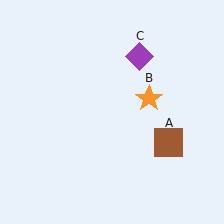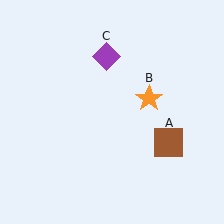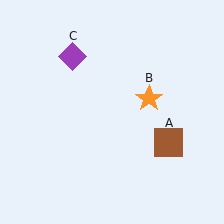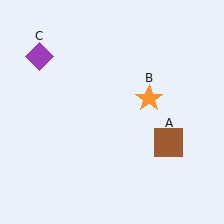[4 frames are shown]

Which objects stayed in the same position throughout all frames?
Brown square (object A) and orange star (object B) remained stationary.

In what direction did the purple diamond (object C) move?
The purple diamond (object C) moved left.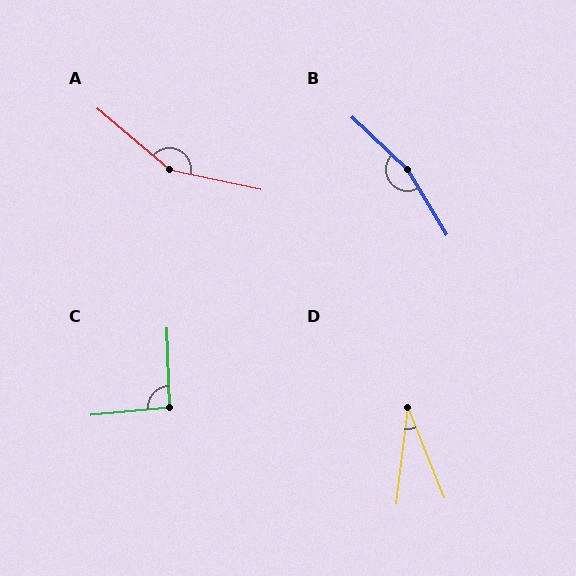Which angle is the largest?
B, at approximately 164 degrees.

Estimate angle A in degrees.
Approximately 152 degrees.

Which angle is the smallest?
D, at approximately 29 degrees.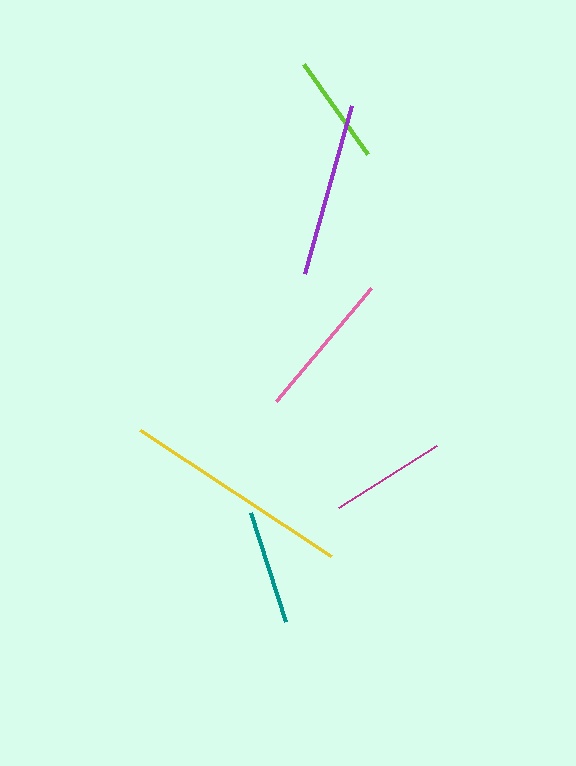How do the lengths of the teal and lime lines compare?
The teal and lime lines are approximately the same length.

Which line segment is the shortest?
The lime line is the shortest at approximately 111 pixels.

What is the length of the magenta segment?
The magenta segment is approximately 116 pixels long.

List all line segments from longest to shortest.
From longest to shortest: yellow, purple, pink, magenta, teal, lime.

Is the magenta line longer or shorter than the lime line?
The magenta line is longer than the lime line.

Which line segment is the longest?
The yellow line is the longest at approximately 228 pixels.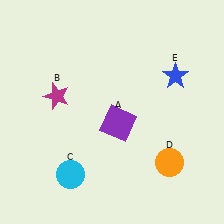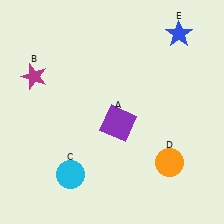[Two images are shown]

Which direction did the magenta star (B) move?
The magenta star (B) moved left.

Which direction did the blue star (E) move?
The blue star (E) moved up.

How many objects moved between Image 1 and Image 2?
2 objects moved between the two images.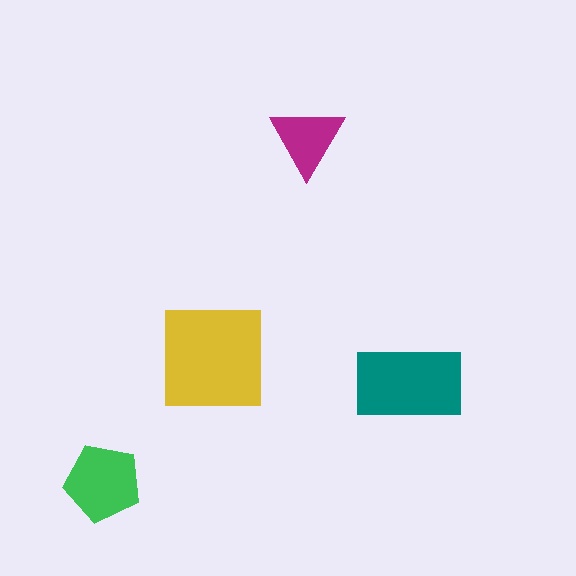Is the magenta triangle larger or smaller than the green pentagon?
Smaller.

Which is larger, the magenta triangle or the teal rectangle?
The teal rectangle.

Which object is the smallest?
The magenta triangle.